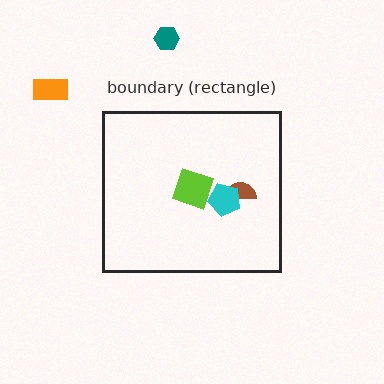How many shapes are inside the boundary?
3 inside, 2 outside.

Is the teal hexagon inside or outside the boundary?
Outside.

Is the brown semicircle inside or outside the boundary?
Inside.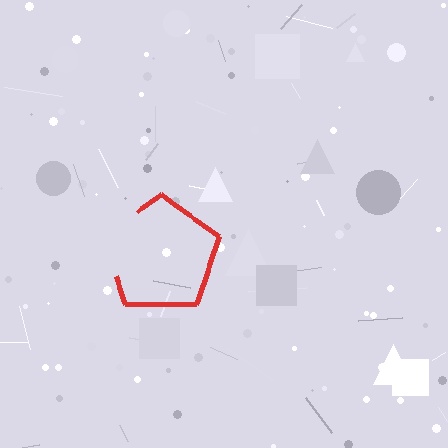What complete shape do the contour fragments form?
The contour fragments form a pentagon.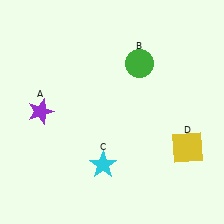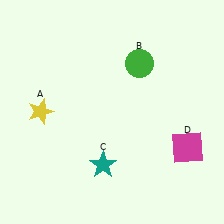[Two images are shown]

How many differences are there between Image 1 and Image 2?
There are 3 differences between the two images.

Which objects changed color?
A changed from purple to yellow. C changed from cyan to teal. D changed from yellow to magenta.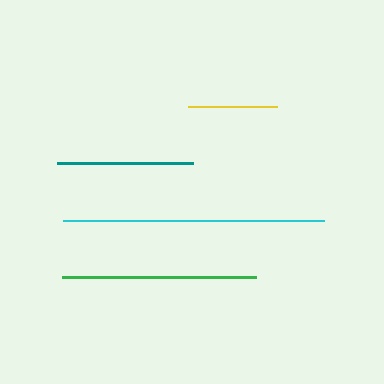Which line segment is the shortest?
The yellow line is the shortest at approximately 89 pixels.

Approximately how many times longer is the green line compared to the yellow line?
The green line is approximately 2.2 times the length of the yellow line.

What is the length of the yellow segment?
The yellow segment is approximately 89 pixels long.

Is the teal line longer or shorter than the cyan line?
The cyan line is longer than the teal line.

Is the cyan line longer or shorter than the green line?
The cyan line is longer than the green line.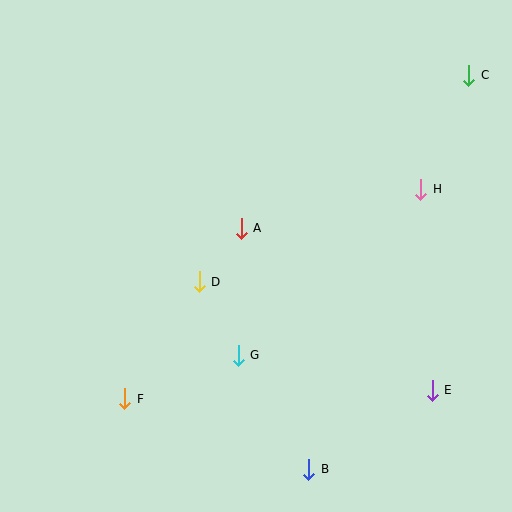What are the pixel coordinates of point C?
Point C is at (469, 75).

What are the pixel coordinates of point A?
Point A is at (241, 228).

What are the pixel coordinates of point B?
Point B is at (309, 469).